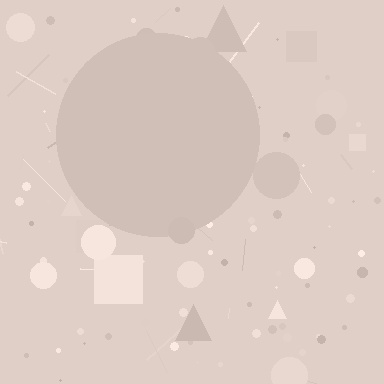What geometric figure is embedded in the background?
A circle is embedded in the background.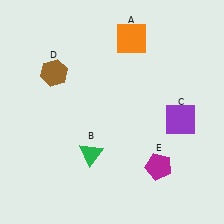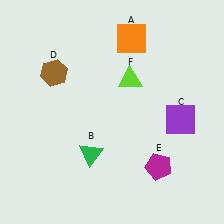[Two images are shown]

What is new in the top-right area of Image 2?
A lime triangle (F) was added in the top-right area of Image 2.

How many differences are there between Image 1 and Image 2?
There is 1 difference between the two images.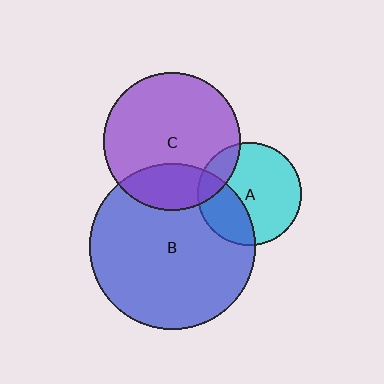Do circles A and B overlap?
Yes.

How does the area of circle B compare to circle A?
Approximately 2.6 times.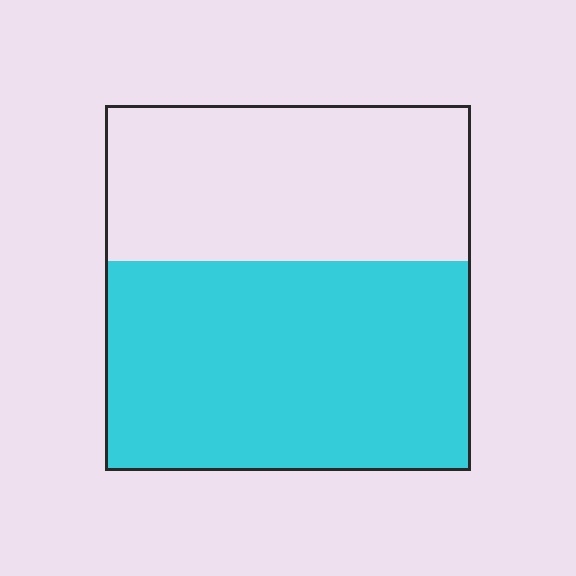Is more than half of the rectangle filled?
Yes.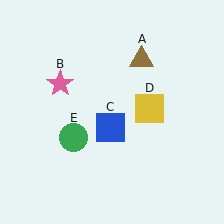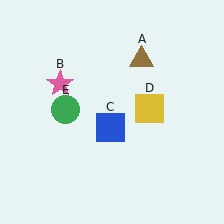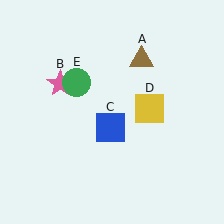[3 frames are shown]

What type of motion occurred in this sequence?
The green circle (object E) rotated clockwise around the center of the scene.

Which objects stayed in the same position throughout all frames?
Brown triangle (object A) and pink star (object B) and blue square (object C) and yellow square (object D) remained stationary.